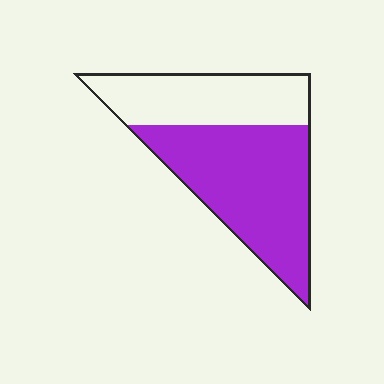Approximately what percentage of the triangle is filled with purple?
Approximately 60%.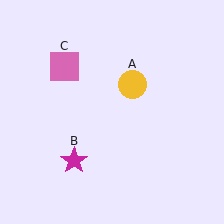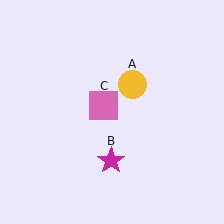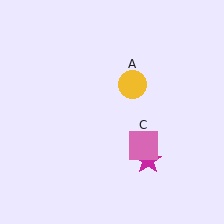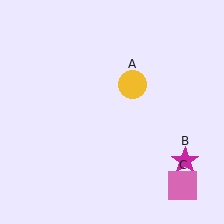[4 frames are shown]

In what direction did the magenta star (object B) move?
The magenta star (object B) moved right.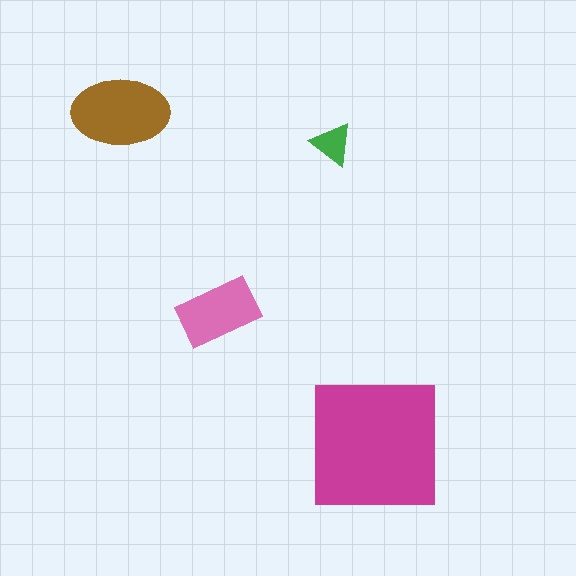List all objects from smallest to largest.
The green triangle, the pink rectangle, the brown ellipse, the magenta square.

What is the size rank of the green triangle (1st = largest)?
4th.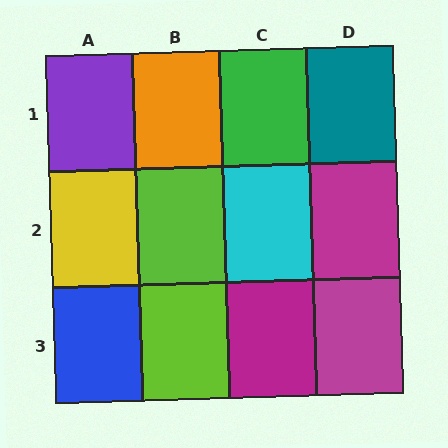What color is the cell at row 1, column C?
Green.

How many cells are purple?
1 cell is purple.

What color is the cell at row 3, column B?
Lime.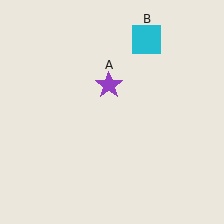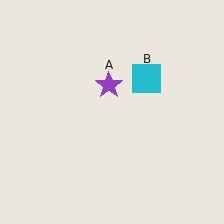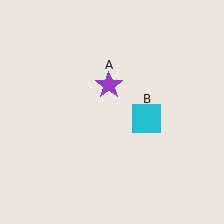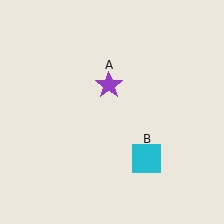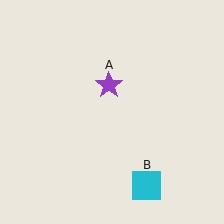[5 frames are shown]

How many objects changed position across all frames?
1 object changed position: cyan square (object B).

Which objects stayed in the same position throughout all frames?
Purple star (object A) remained stationary.